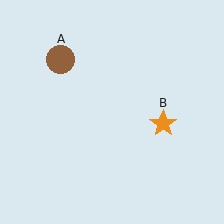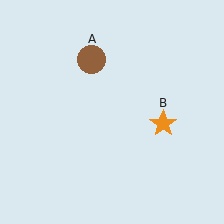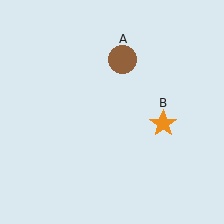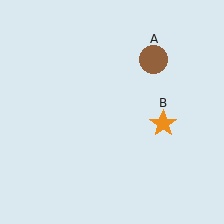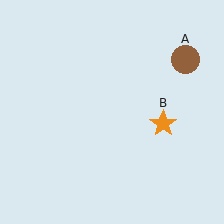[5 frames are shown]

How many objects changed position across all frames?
1 object changed position: brown circle (object A).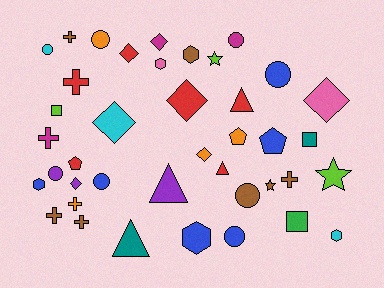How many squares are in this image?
There are 3 squares.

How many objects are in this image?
There are 40 objects.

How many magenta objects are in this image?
There are 3 magenta objects.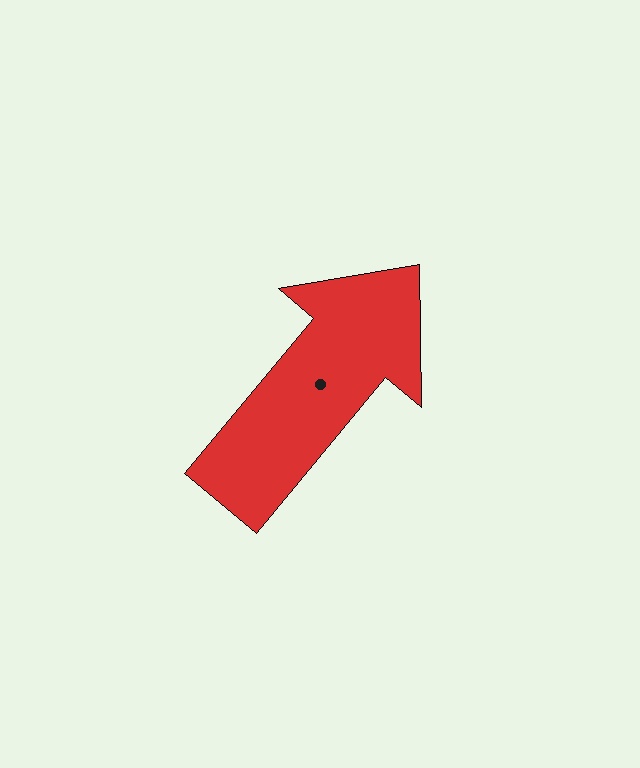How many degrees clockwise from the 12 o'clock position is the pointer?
Approximately 40 degrees.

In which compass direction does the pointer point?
Northeast.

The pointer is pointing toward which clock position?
Roughly 1 o'clock.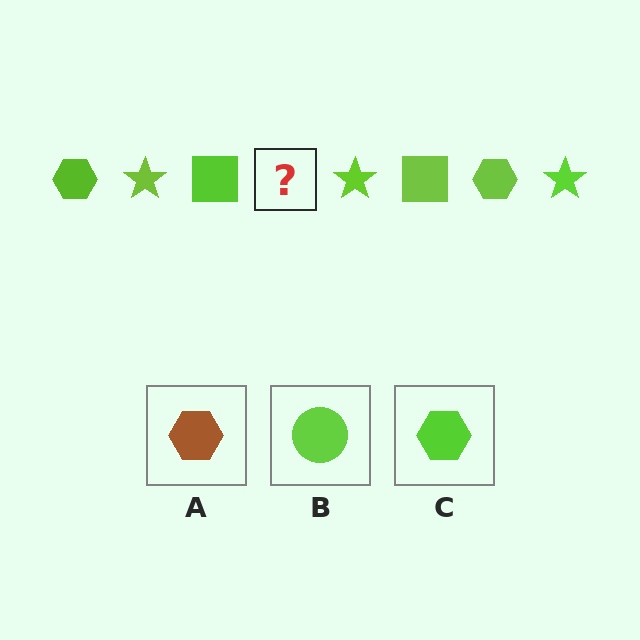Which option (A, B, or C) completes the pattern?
C.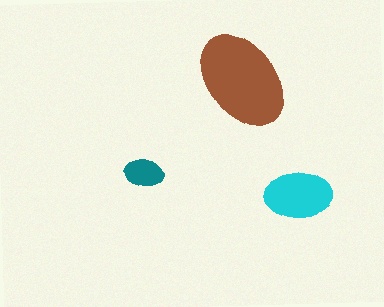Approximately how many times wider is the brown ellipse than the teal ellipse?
About 2.5 times wider.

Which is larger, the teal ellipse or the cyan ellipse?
The cyan one.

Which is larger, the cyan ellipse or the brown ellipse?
The brown one.